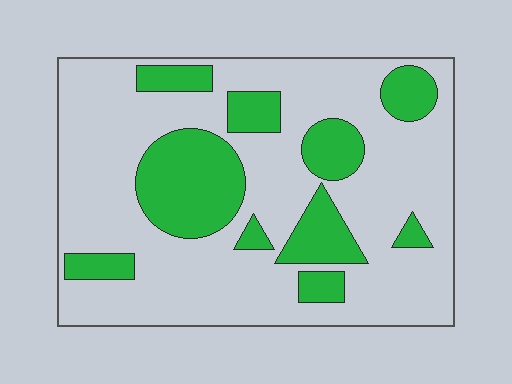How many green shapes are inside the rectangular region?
10.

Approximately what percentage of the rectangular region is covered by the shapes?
Approximately 25%.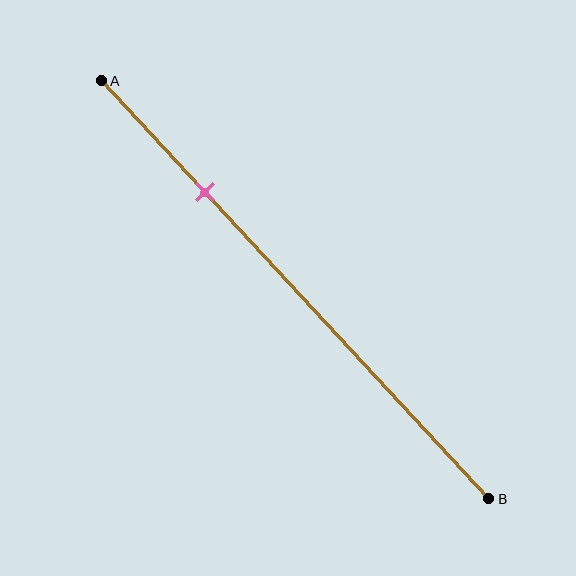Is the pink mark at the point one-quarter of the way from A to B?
Yes, the mark is approximately at the one-quarter point.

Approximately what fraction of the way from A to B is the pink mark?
The pink mark is approximately 25% of the way from A to B.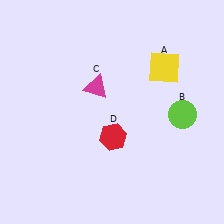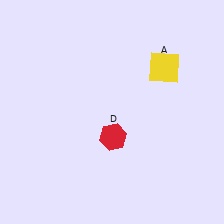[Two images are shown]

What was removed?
The magenta triangle (C), the lime circle (B) were removed in Image 2.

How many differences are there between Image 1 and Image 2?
There are 2 differences between the two images.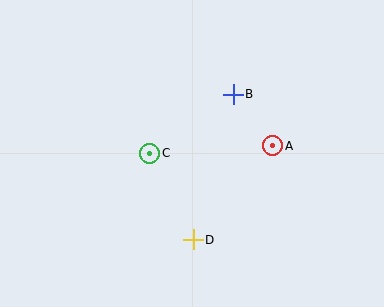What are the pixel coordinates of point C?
Point C is at (150, 153).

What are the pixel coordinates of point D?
Point D is at (193, 240).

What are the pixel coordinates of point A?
Point A is at (273, 146).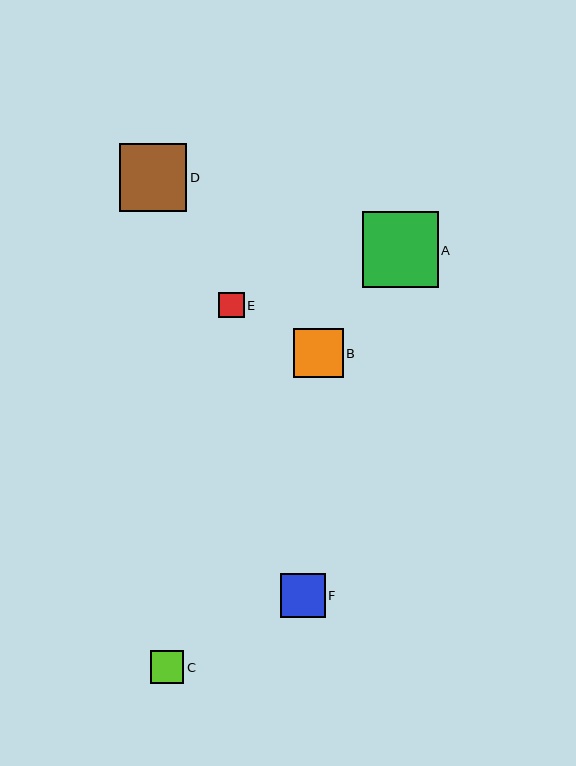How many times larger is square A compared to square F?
Square A is approximately 1.7 times the size of square F.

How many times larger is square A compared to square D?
Square A is approximately 1.1 times the size of square D.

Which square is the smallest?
Square E is the smallest with a size of approximately 25 pixels.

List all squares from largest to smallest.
From largest to smallest: A, D, B, F, C, E.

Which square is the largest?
Square A is the largest with a size of approximately 76 pixels.